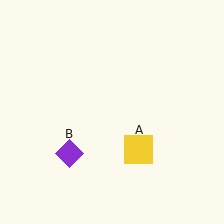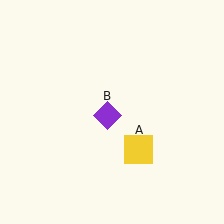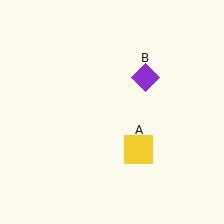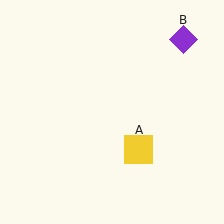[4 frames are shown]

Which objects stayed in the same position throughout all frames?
Yellow square (object A) remained stationary.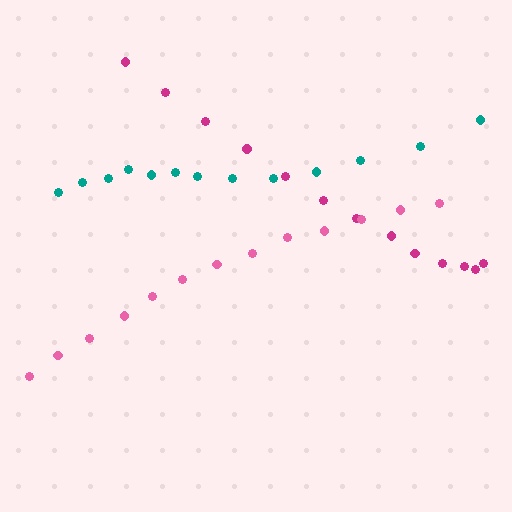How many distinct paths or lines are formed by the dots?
There are 3 distinct paths.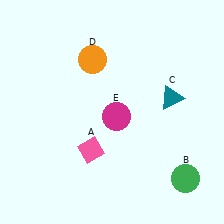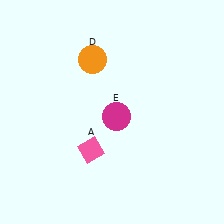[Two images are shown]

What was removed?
The green circle (B), the teal triangle (C) were removed in Image 2.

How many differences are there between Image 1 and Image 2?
There are 2 differences between the two images.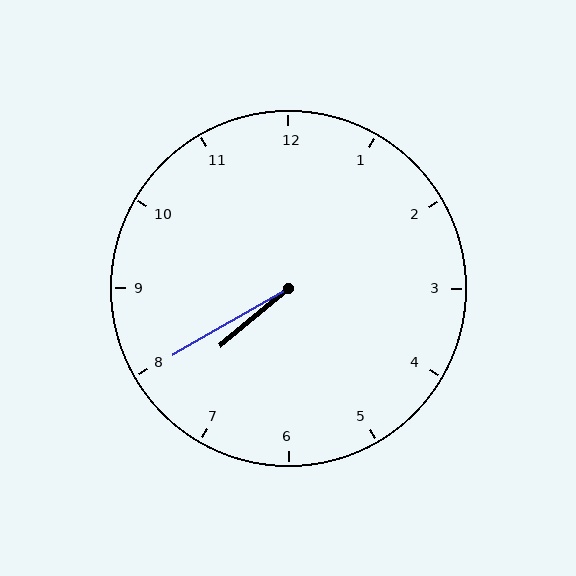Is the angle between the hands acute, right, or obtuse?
It is acute.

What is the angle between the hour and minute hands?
Approximately 10 degrees.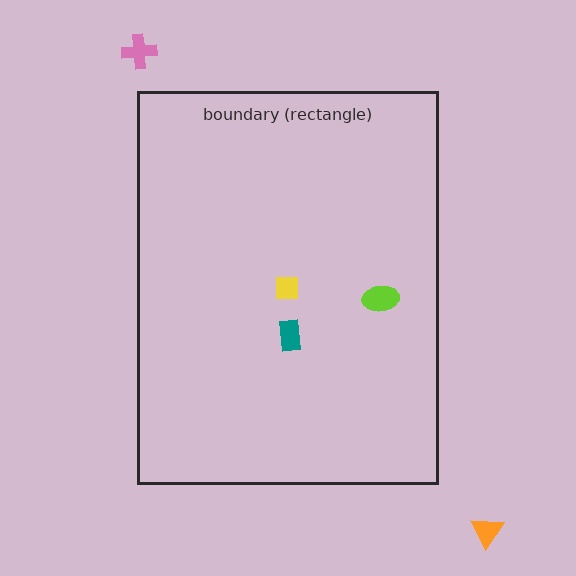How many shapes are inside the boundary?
3 inside, 2 outside.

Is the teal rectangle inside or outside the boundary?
Inside.